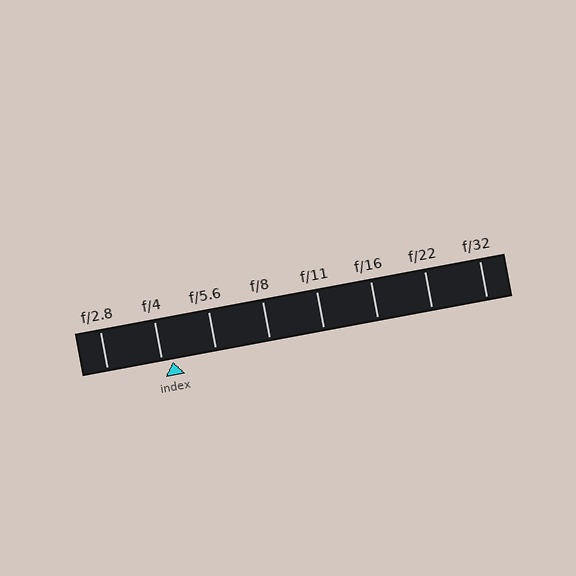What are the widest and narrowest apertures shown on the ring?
The widest aperture shown is f/2.8 and the narrowest is f/32.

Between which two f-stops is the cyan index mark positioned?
The index mark is between f/4 and f/5.6.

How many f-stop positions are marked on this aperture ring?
There are 8 f-stop positions marked.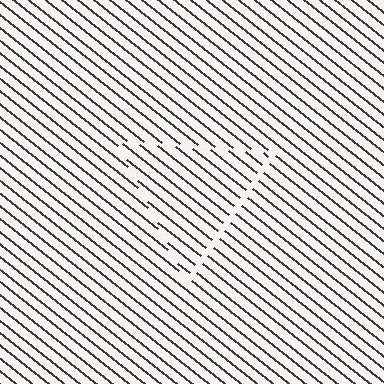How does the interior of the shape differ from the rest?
The interior of the shape contains the same grating, shifted by half a period — the contour is defined by the phase discontinuity where line-ends from the inner and outer gratings abut.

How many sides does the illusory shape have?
3 sides — the line-ends trace a triangle.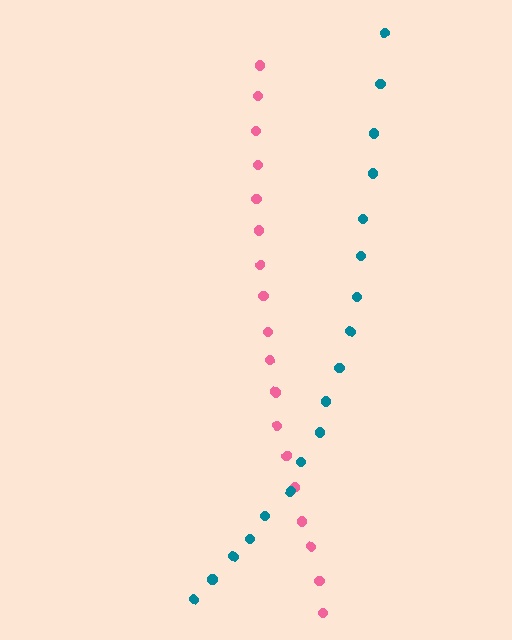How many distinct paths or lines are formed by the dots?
There are 2 distinct paths.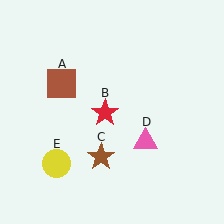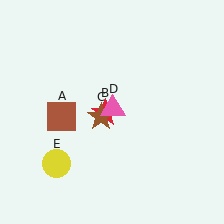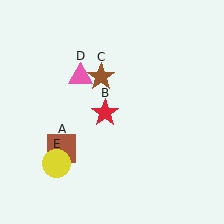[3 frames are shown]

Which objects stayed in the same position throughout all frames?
Red star (object B) and yellow circle (object E) remained stationary.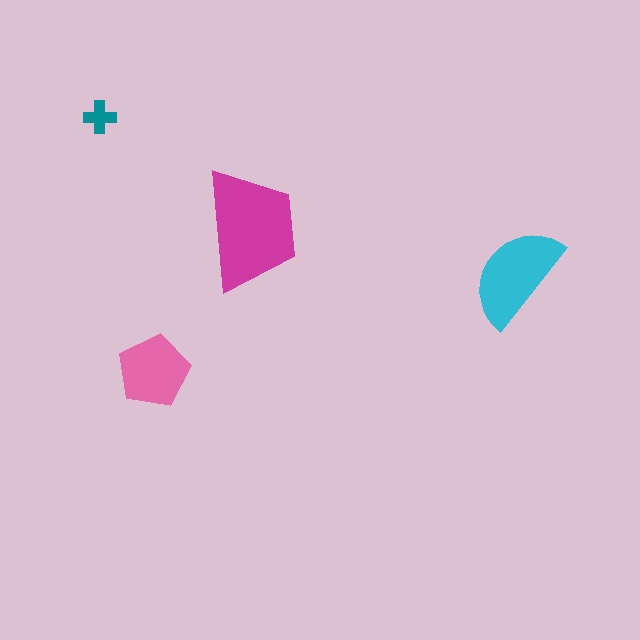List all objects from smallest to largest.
The teal cross, the pink pentagon, the cyan semicircle, the magenta trapezoid.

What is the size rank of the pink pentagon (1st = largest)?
3rd.